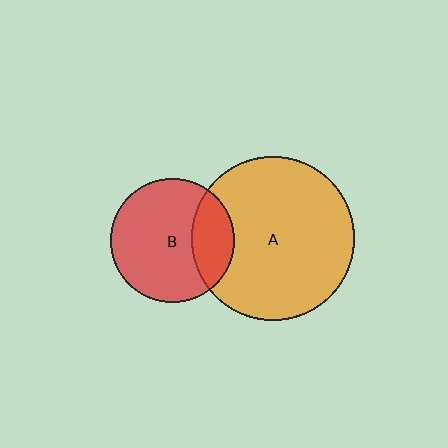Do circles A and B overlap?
Yes.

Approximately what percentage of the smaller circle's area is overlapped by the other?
Approximately 25%.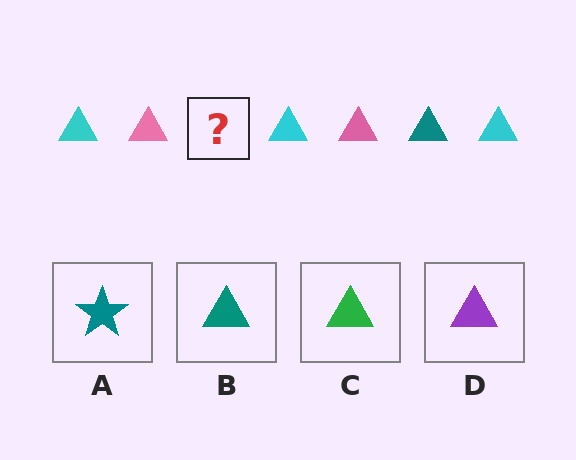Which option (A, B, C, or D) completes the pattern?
B.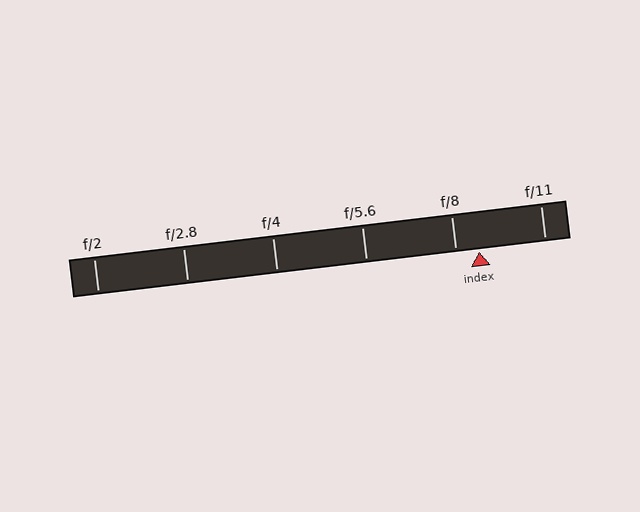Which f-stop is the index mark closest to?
The index mark is closest to f/8.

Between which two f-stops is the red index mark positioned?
The index mark is between f/8 and f/11.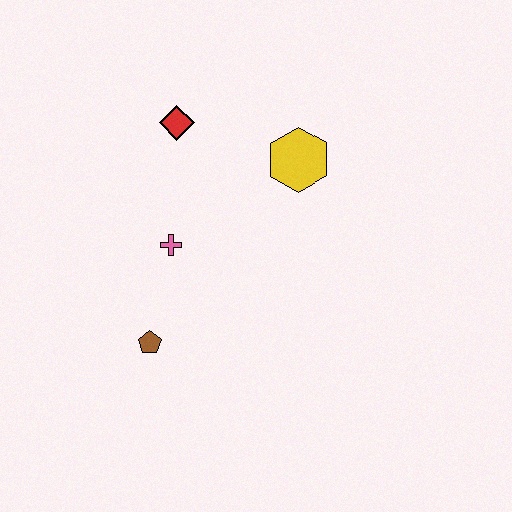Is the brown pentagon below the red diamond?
Yes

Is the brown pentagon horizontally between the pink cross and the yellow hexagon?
No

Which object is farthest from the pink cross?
The yellow hexagon is farthest from the pink cross.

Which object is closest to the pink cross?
The brown pentagon is closest to the pink cross.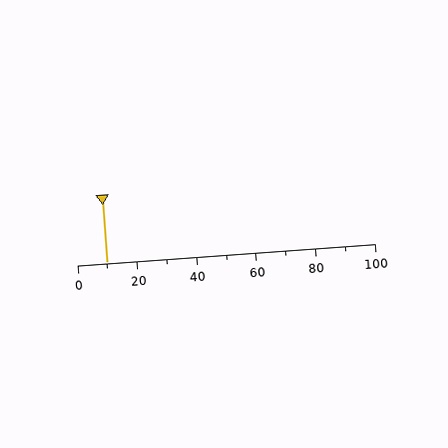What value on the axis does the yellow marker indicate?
The marker indicates approximately 10.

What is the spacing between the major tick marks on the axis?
The major ticks are spaced 20 apart.